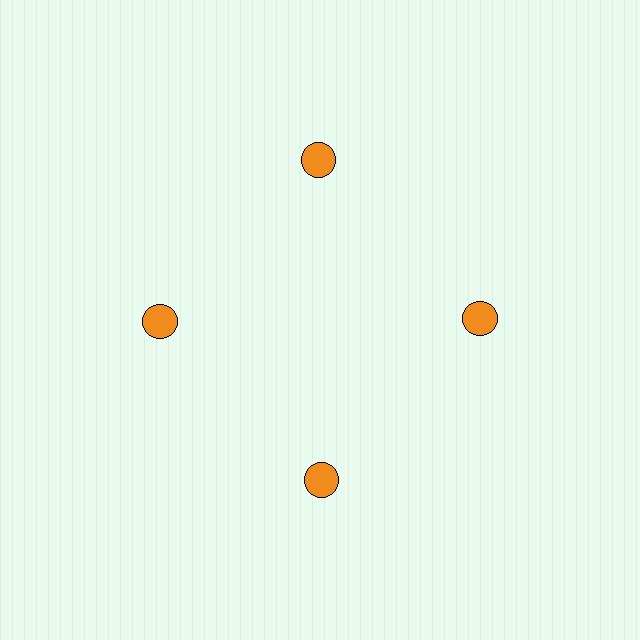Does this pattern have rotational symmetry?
Yes, this pattern has 4-fold rotational symmetry. It looks the same after rotating 90 degrees around the center.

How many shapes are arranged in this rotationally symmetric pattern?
There are 4 shapes, arranged in 4 groups of 1.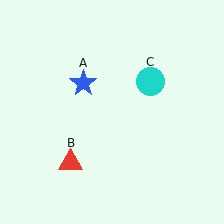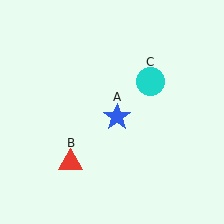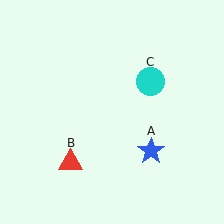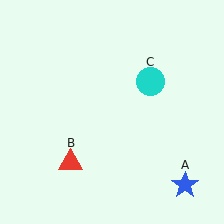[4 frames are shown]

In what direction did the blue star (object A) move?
The blue star (object A) moved down and to the right.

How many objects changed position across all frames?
1 object changed position: blue star (object A).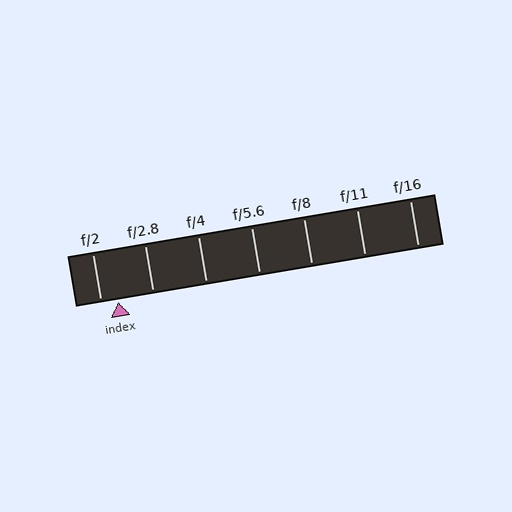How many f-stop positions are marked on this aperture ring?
There are 7 f-stop positions marked.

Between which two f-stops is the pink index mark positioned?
The index mark is between f/2 and f/2.8.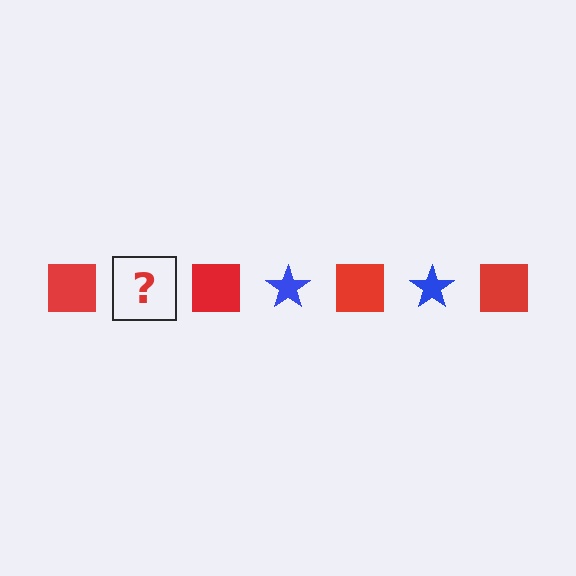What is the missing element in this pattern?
The missing element is a blue star.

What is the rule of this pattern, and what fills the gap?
The rule is that the pattern alternates between red square and blue star. The gap should be filled with a blue star.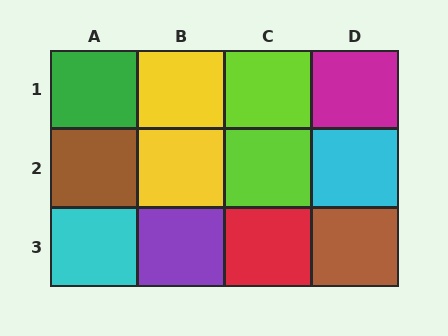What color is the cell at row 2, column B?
Yellow.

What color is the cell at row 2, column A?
Brown.